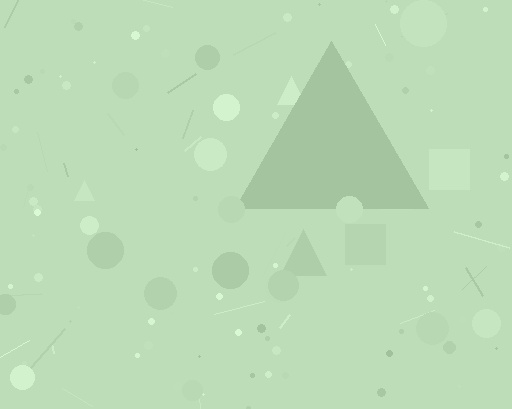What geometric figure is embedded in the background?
A triangle is embedded in the background.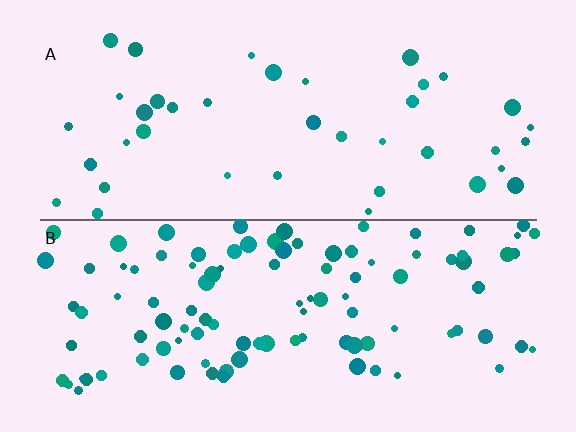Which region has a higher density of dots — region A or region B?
B (the bottom).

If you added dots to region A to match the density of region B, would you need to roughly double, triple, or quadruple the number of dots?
Approximately triple.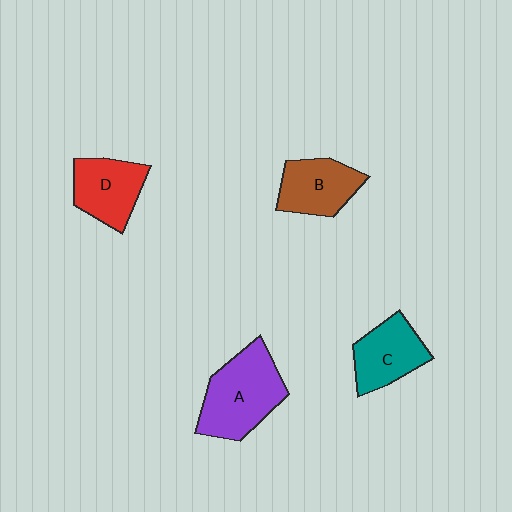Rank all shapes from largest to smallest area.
From largest to smallest: A (purple), D (red), C (teal), B (brown).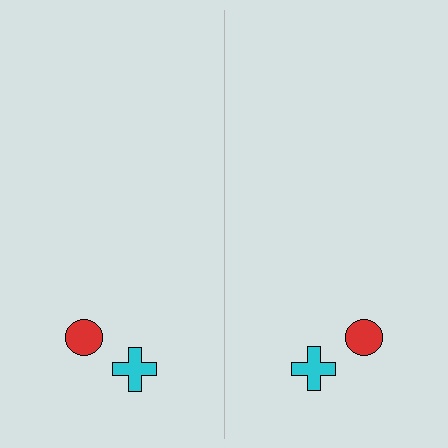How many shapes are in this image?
There are 4 shapes in this image.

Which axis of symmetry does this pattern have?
The pattern has a vertical axis of symmetry running through the center of the image.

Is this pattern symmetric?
Yes, this pattern has bilateral (reflection) symmetry.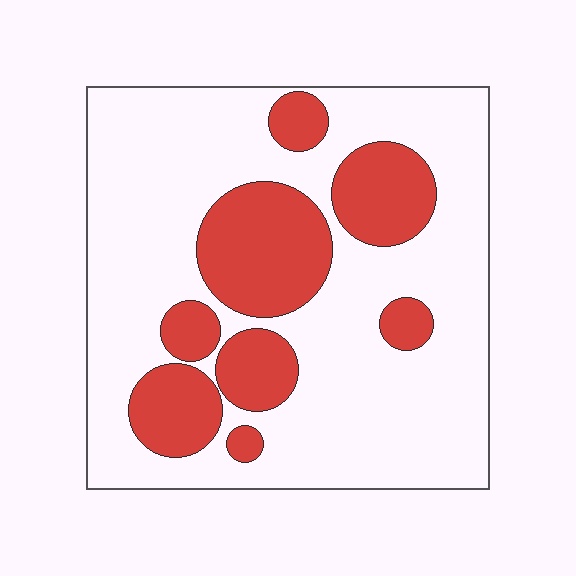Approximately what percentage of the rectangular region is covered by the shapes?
Approximately 30%.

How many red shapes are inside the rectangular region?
8.